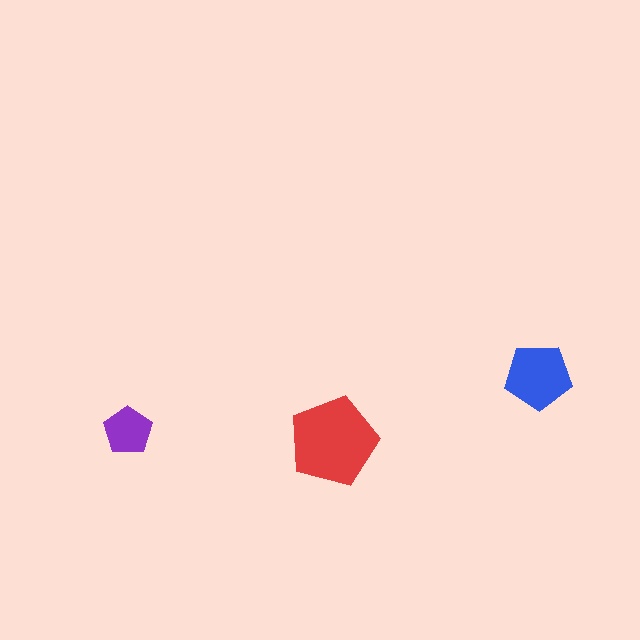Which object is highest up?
The blue pentagon is topmost.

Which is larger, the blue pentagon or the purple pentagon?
The blue one.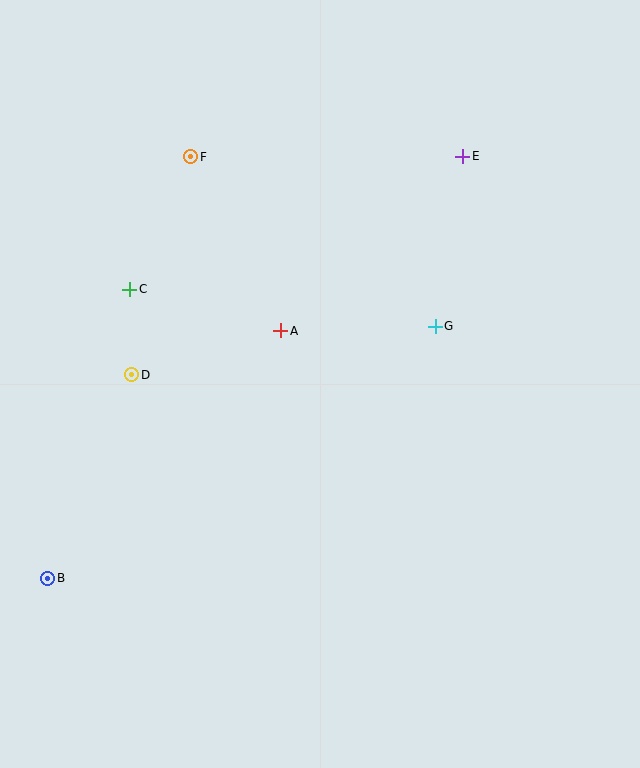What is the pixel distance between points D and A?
The distance between D and A is 155 pixels.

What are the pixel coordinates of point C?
Point C is at (130, 289).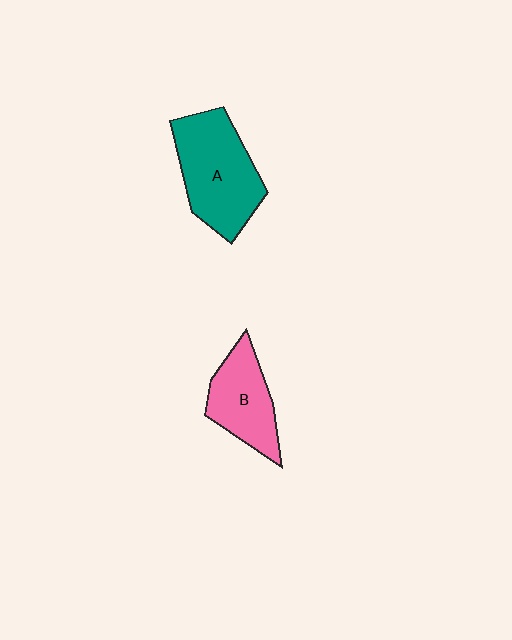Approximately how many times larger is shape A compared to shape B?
Approximately 1.5 times.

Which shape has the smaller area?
Shape B (pink).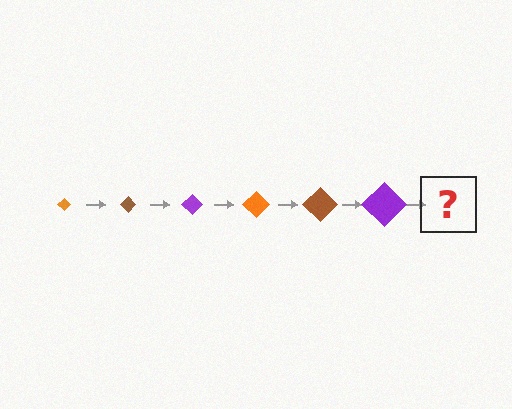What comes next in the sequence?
The next element should be an orange diamond, larger than the previous one.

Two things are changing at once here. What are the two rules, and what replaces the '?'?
The two rules are that the diamond grows larger each step and the color cycles through orange, brown, and purple. The '?' should be an orange diamond, larger than the previous one.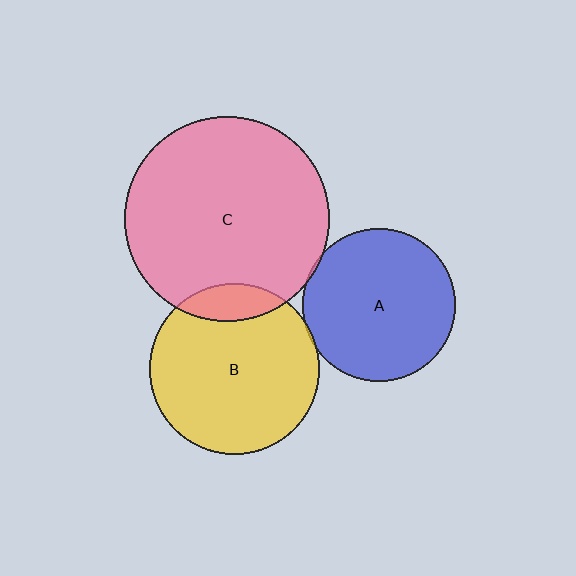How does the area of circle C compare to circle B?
Approximately 1.4 times.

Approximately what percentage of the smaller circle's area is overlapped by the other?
Approximately 5%.